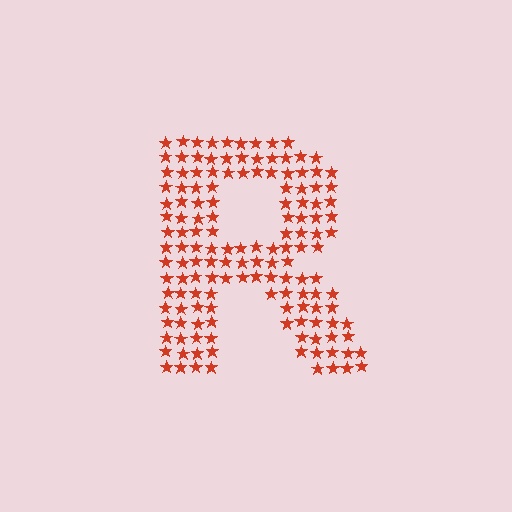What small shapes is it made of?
It is made of small stars.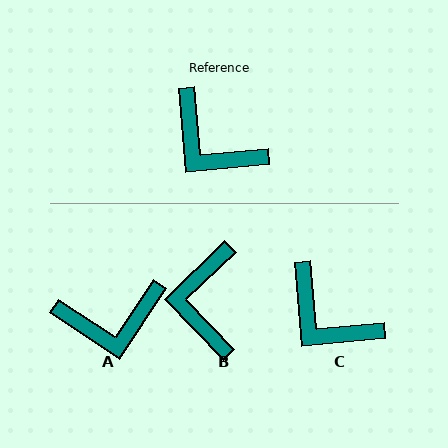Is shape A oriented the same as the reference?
No, it is off by about 51 degrees.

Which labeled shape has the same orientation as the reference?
C.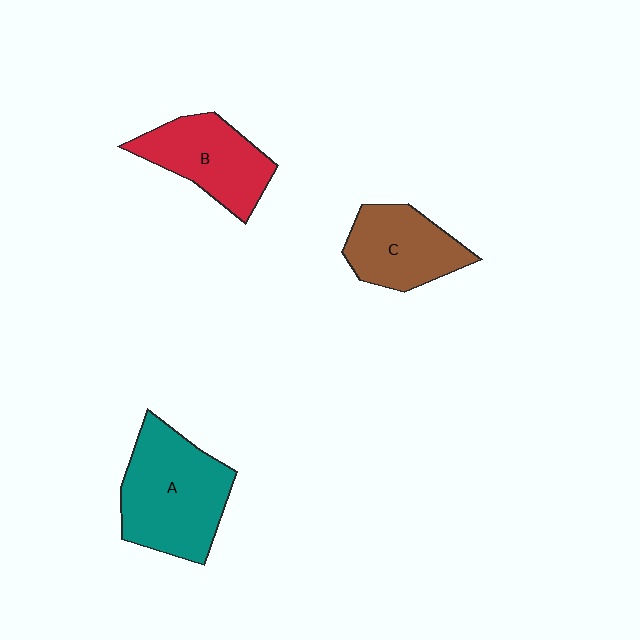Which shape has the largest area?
Shape A (teal).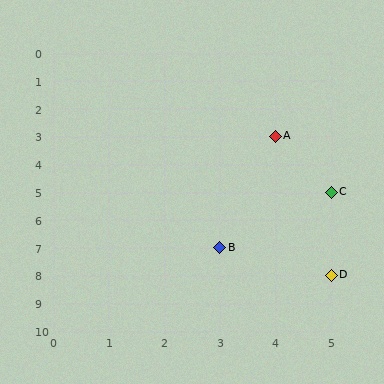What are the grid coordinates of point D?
Point D is at grid coordinates (5, 8).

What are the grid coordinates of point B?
Point B is at grid coordinates (3, 7).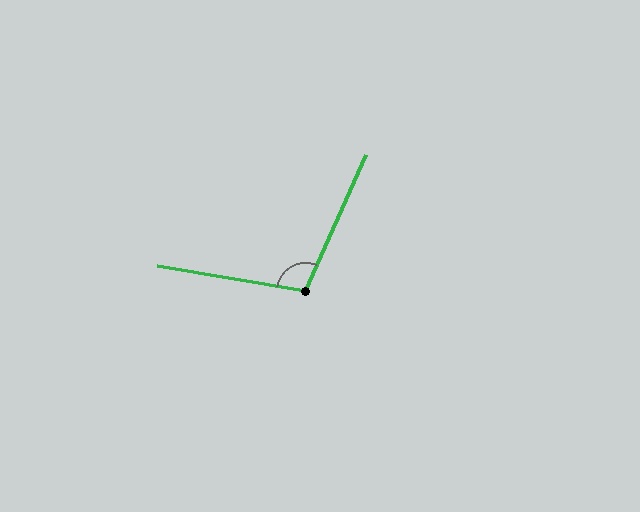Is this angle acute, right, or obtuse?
It is obtuse.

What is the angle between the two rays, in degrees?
Approximately 104 degrees.